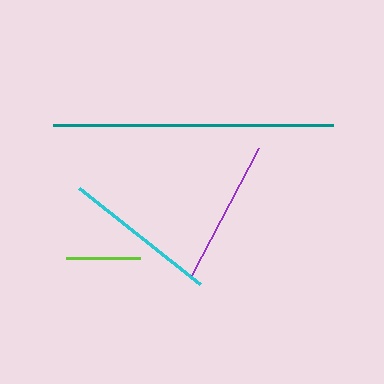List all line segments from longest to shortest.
From longest to shortest: teal, cyan, purple, lime.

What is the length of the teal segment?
The teal segment is approximately 280 pixels long.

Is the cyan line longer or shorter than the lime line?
The cyan line is longer than the lime line.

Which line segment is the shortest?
The lime line is the shortest at approximately 73 pixels.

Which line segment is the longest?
The teal line is the longest at approximately 280 pixels.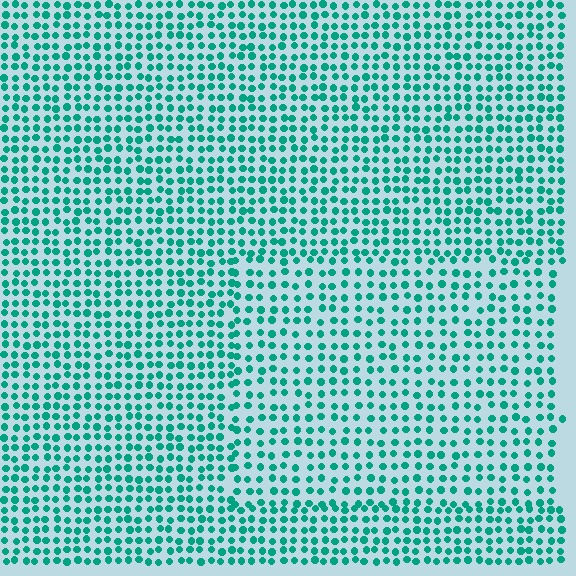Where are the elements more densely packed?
The elements are more densely packed outside the rectangle boundary.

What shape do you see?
I see a rectangle.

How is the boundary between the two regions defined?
The boundary is defined by a change in element density (approximately 1.4x ratio). All elements are the same color, size, and shape.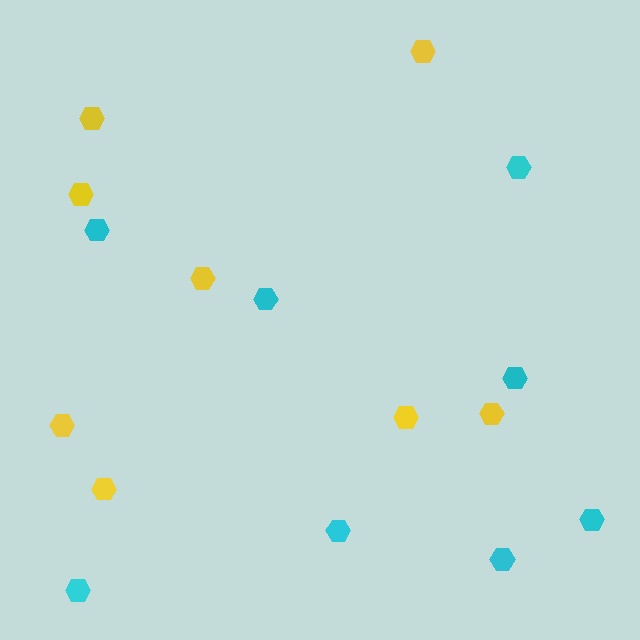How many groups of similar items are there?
There are 2 groups: one group of yellow hexagons (8) and one group of cyan hexagons (8).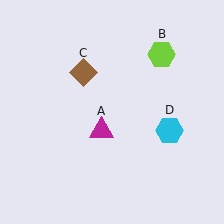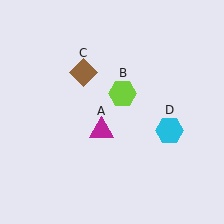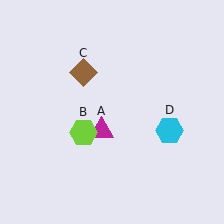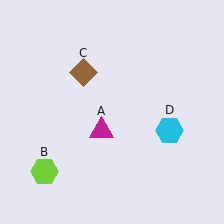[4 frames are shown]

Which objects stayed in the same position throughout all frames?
Magenta triangle (object A) and brown diamond (object C) and cyan hexagon (object D) remained stationary.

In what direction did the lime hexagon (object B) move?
The lime hexagon (object B) moved down and to the left.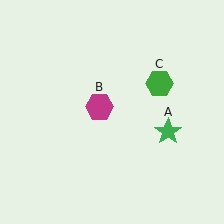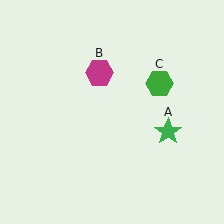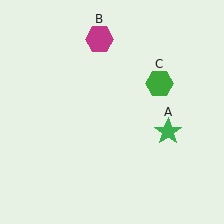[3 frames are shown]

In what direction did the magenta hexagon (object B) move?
The magenta hexagon (object B) moved up.